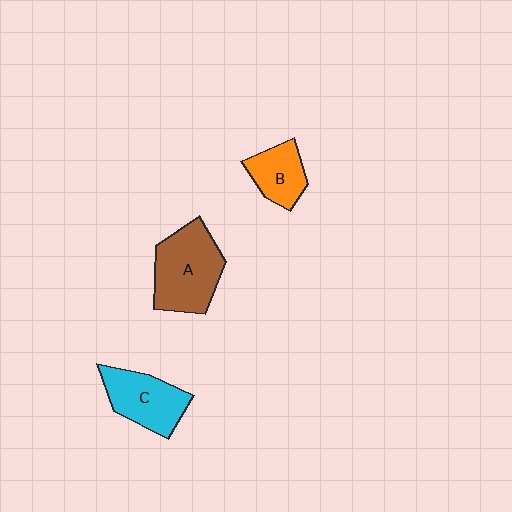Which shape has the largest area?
Shape A (brown).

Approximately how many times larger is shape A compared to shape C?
Approximately 1.3 times.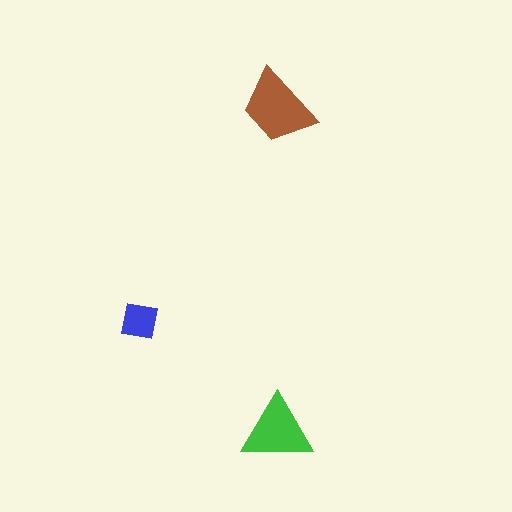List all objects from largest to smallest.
The brown trapezoid, the green triangle, the blue square.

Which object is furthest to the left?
The blue square is leftmost.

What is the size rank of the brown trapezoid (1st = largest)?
1st.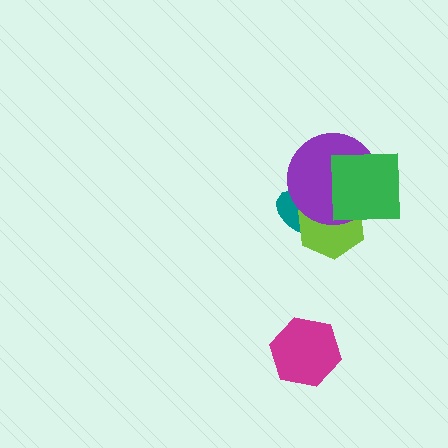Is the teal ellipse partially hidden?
Yes, it is partially covered by another shape.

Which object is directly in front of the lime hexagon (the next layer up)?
The purple circle is directly in front of the lime hexagon.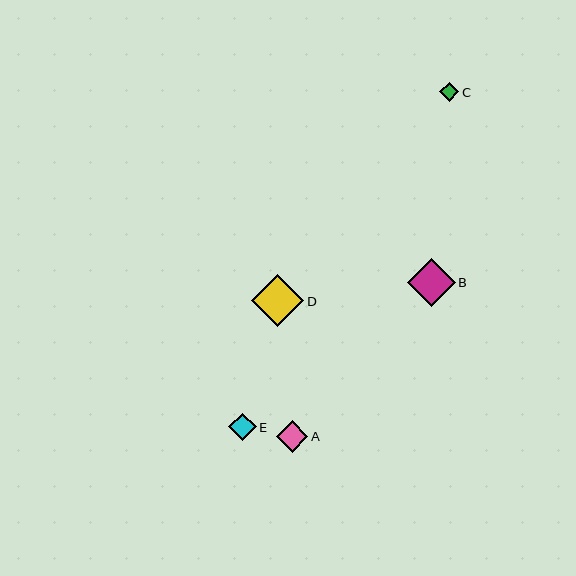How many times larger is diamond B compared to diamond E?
Diamond B is approximately 1.7 times the size of diamond E.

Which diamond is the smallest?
Diamond C is the smallest with a size of approximately 19 pixels.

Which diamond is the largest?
Diamond D is the largest with a size of approximately 52 pixels.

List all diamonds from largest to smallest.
From largest to smallest: D, B, A, E, C.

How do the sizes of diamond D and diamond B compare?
Diamond D and diamond B are approximately the same size.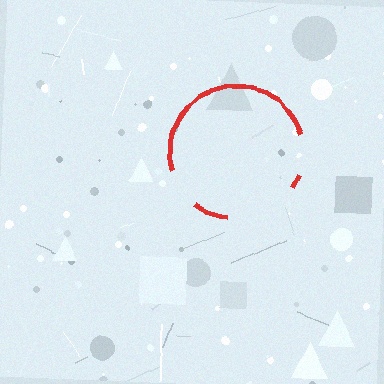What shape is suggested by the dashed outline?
The dashed outline suggests a circle.